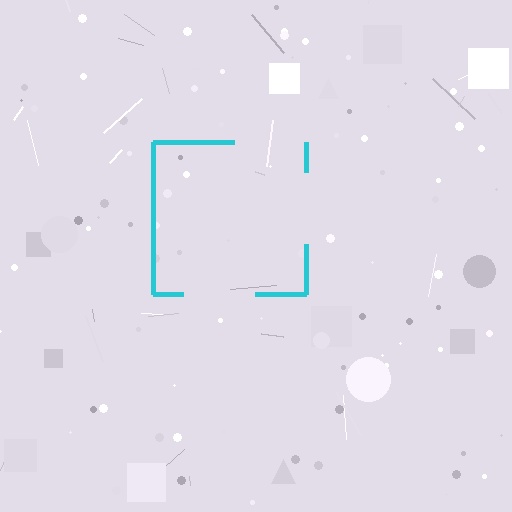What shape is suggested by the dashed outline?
The dashed outline suggests a square.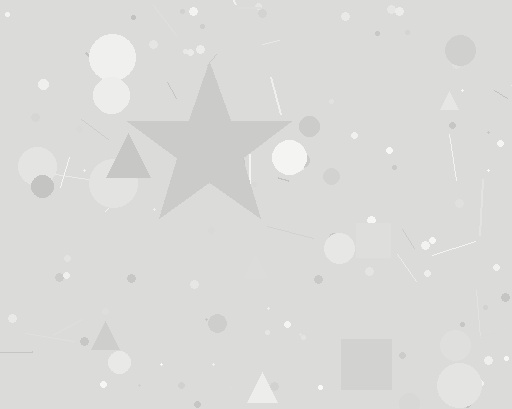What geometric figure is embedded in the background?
A star is embedded in the background.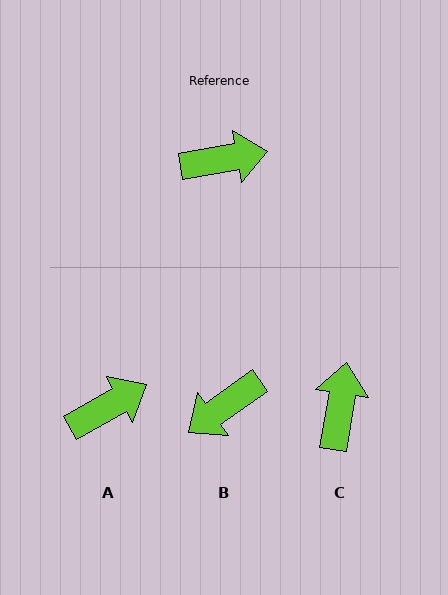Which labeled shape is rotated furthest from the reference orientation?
B, about 154 degrees away.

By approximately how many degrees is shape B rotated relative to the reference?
Approximately 154 degrees clockwise.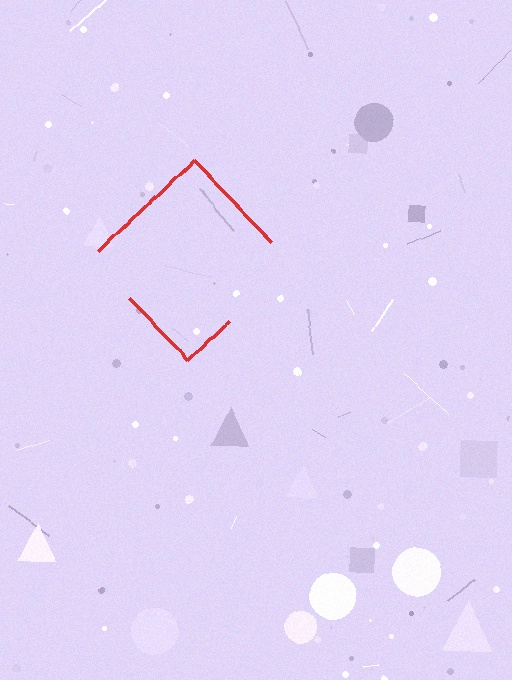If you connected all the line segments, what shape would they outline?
They would outline a diamond.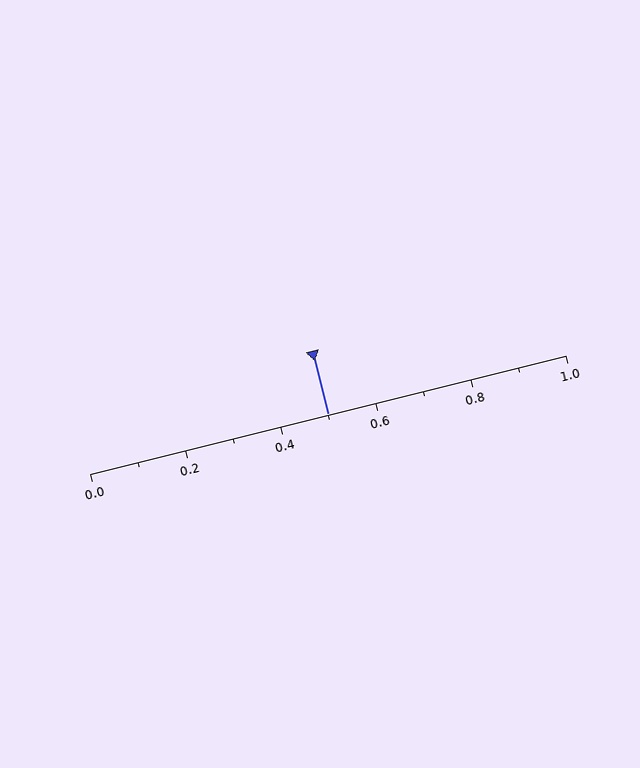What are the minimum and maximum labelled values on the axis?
The axis runs from 0.0 to 1.0.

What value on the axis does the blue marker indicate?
The marker indicates approximately 0.5.